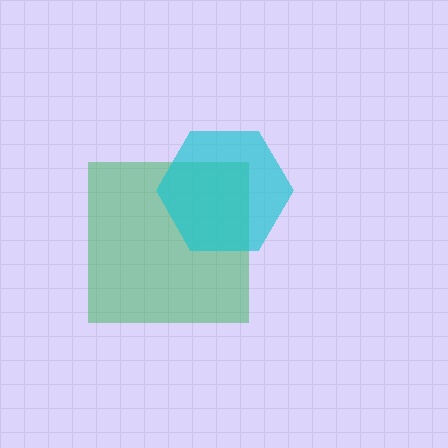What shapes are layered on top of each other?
The layered shapes are: a green square, a cyan hexagon.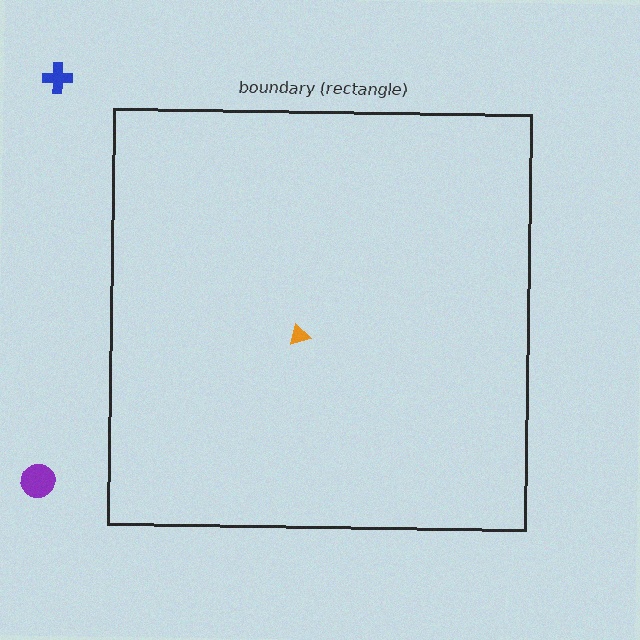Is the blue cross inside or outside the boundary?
Outside.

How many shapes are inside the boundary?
1 inside, 2 outside.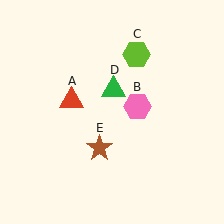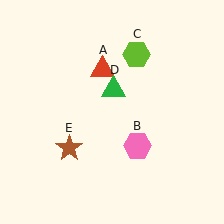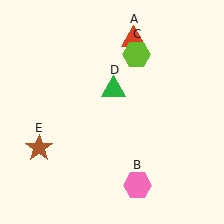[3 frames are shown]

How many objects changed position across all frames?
3 objects changed position: red triangle (object A), pink hexagon (object B), brown star (object E).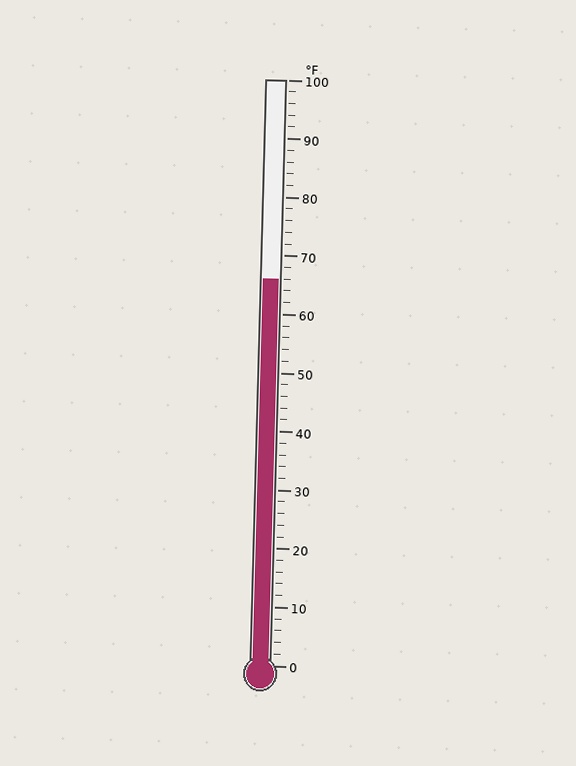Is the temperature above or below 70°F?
The temperature is below 70°F.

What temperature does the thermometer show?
The thermometer shows approximately 66°F.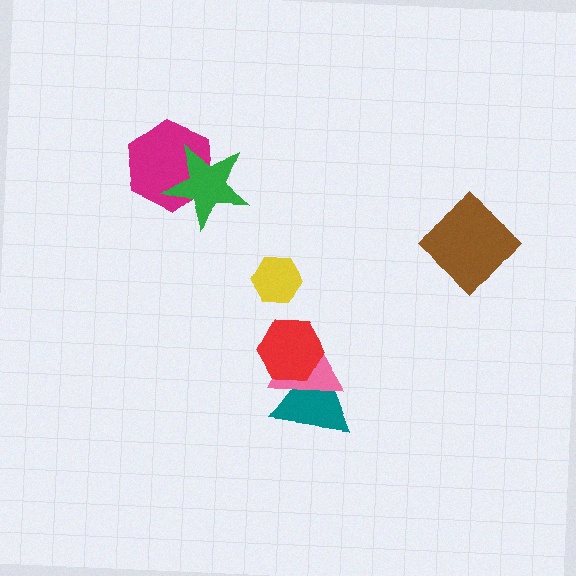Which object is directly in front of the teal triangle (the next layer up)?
The pink triangle is directly in front of the teal triangle.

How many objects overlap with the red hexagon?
2 objects overlap with the red hexagon.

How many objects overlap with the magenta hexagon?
1 object overlaps with the magenta hexagon.